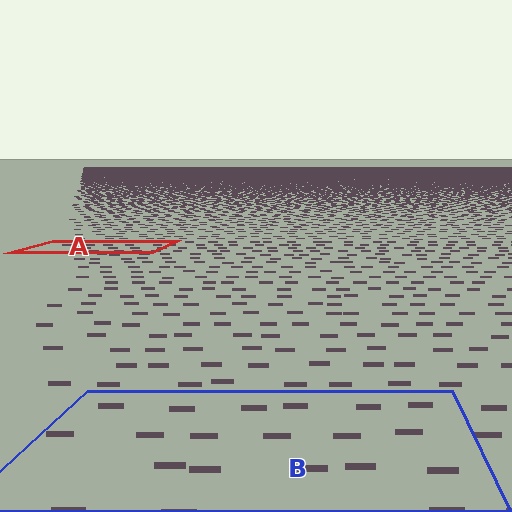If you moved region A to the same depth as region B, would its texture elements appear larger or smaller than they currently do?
They would appear larger. At a closer depth, the same texture elements are projected at a bigger on-screen size.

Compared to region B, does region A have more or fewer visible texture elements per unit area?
Region A has more texture elements per unit area — they are packed more densely because it is farther away.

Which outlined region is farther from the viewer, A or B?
Region A is farther from the viewer — the texture elements inside it appear smaller and more densely packed.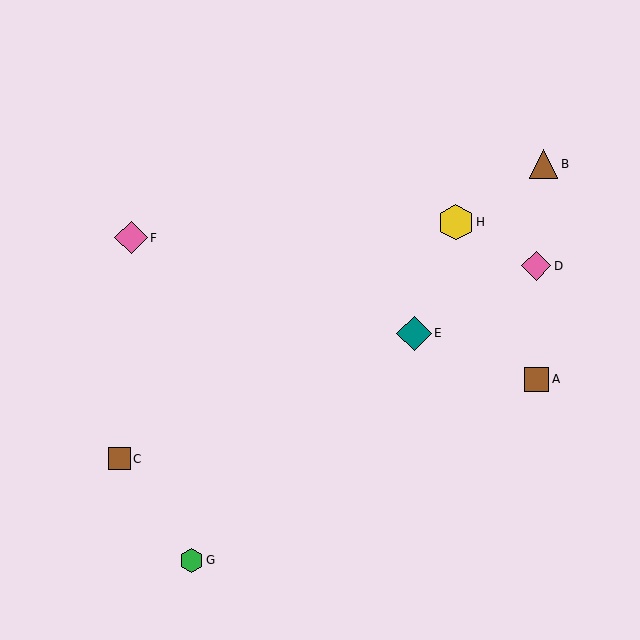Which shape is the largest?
The yellow hexagon (labeled H) is the largest.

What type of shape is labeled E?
Shape E is a teal diamond.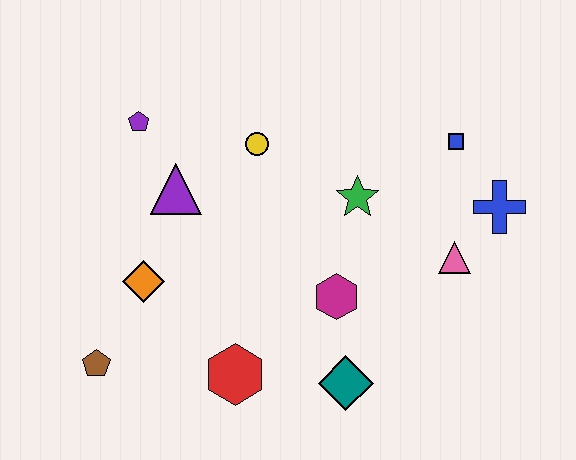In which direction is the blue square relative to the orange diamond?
The blue square is to the right of the orange diamond.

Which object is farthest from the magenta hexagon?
The purple pentagon is farthest from the magenta hexagon.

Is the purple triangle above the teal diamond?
Yes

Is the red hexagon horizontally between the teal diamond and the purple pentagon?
Yes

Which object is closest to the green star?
The magenta hexagon is closest to the green star.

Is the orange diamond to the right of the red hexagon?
No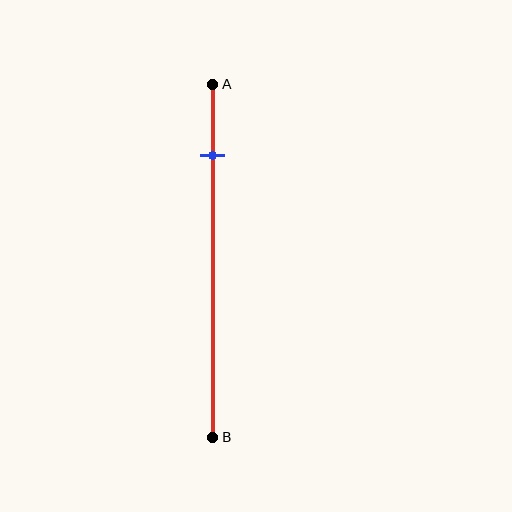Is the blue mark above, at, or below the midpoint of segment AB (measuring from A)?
The blue mark is above the midpoint of segment AB.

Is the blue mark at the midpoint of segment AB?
No, the mark is at about 20% from A, not at the 50% midpoint.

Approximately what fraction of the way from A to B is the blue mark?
The blue mark is approximately 20% of the way from A to B.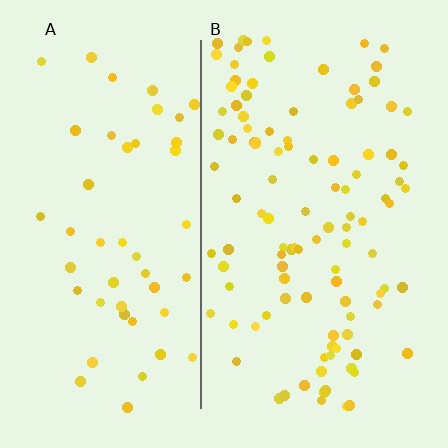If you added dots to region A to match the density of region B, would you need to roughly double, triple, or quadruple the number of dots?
Approximately double.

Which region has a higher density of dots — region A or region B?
B (the right).